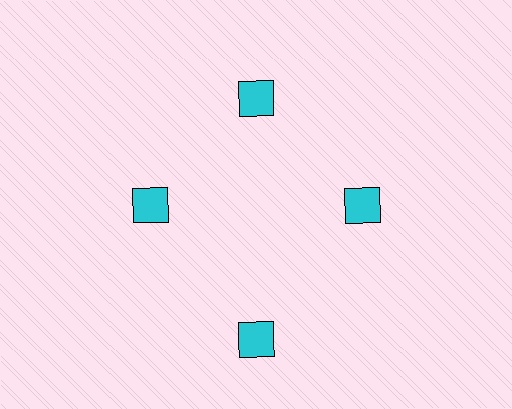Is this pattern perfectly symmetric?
No. The 4 cyan squares are arranged in a ring, but one element near the 6 o'clock position is pushed outward from the center, breaking the 4-fold rotational symmetry.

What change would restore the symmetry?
The symmetry would be restored by moving it inward, back onto the ring so that all 4 squares sit at equal angles and equal distance from the center.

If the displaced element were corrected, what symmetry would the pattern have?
It would have 4-fold rotational symmetry — the pattern would map onto itself every 90 degrees.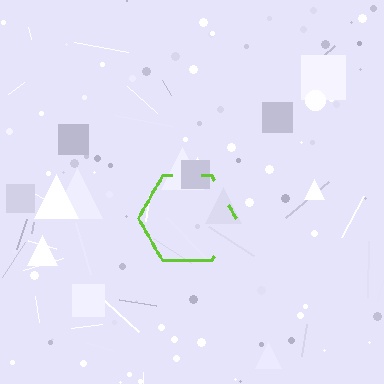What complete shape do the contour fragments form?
The contour fragments form a hexagon.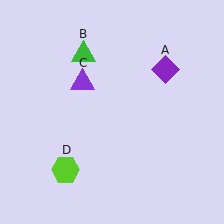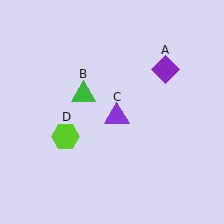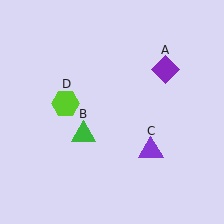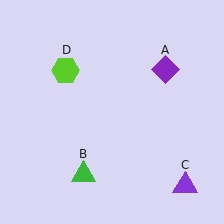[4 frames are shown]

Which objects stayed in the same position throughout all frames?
Purple diamond (object A) remained stationary.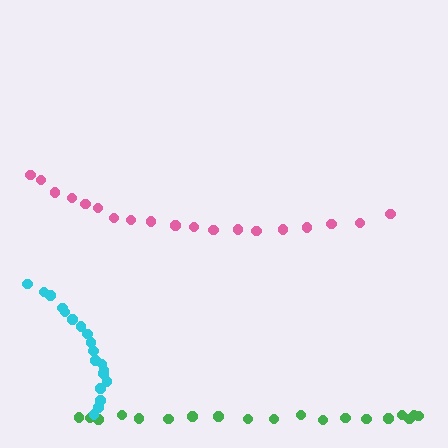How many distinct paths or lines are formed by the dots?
There are 3 distinct paths.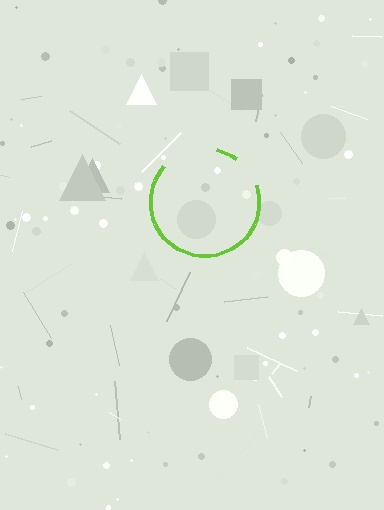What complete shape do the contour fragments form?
The contour fragments form a circle.